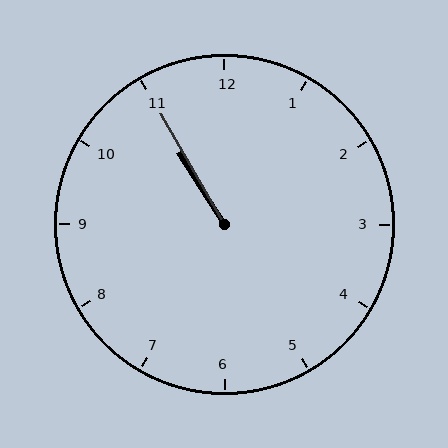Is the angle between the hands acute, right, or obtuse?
It is acute.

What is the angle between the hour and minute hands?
Approximately 2 degrees.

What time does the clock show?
10:55.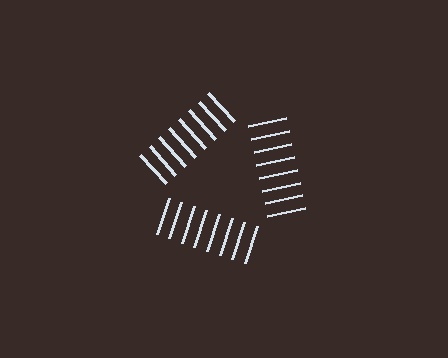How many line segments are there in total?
24 — 8 along each of the 3 edges.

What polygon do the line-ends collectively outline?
An illusory triangle — the line segments terminate on its edges but no continuous stroke is drawn.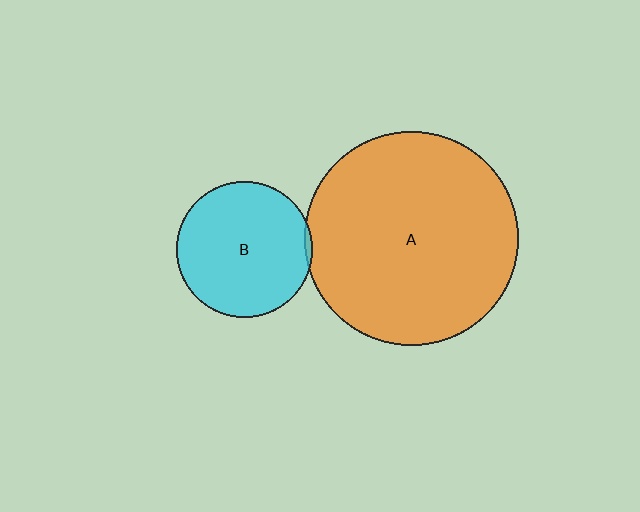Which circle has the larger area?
Circle A (orange).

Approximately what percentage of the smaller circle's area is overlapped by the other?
Approximately 5%.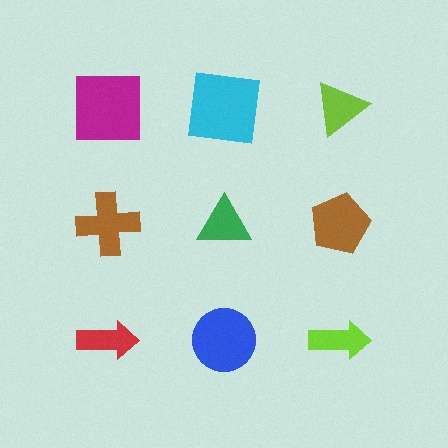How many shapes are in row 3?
3 shapes.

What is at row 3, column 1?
A red arrow.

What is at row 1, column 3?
A lime triangle.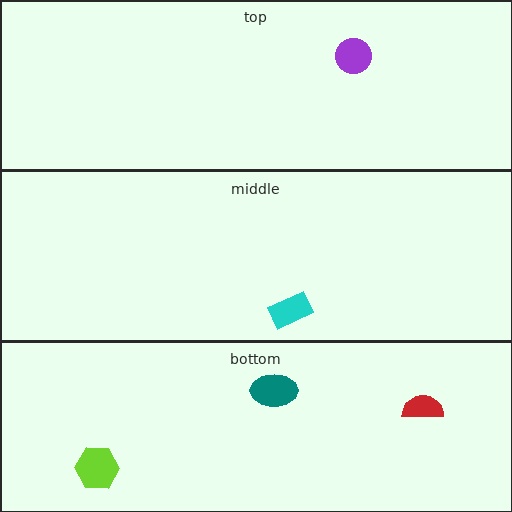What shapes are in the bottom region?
The red semicircle, the teal ellipse, the lime hexagon.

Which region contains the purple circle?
The top region.